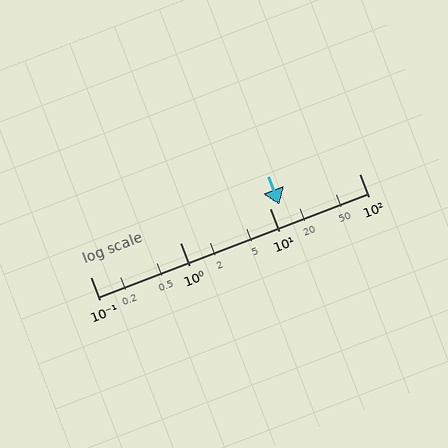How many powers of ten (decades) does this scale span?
The scale spans 3 decades, from 0.1 to 100.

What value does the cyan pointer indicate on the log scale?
The pointer indicates approximately 13.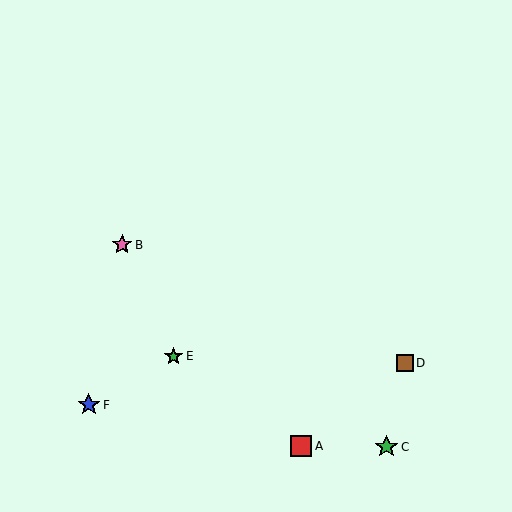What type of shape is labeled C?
Shape C is a green star.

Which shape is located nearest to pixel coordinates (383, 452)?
The green star (labeled C) at (387, 447) is nearest to that location.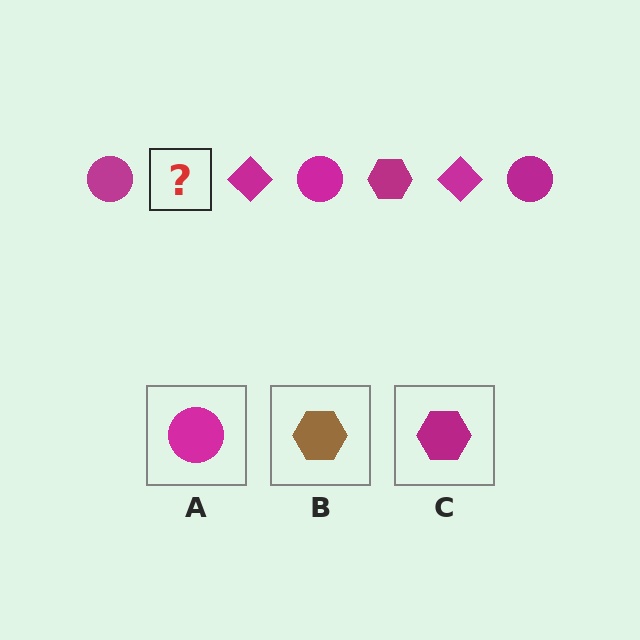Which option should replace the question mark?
Option C.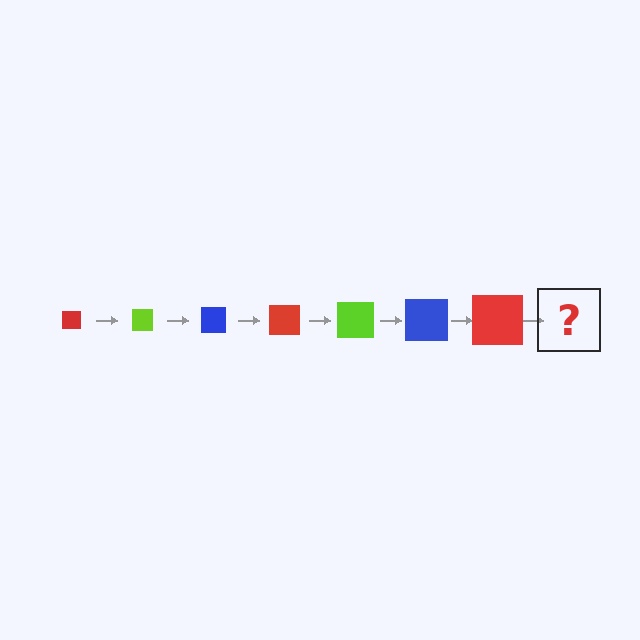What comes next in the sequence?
The next element should be a lime square, larger than the previous one.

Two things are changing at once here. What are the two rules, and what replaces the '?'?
The two rules are that the square grows larger each step and the color cycles through red, lime, and blue. The '?' should be a lime square, larger than the previous one.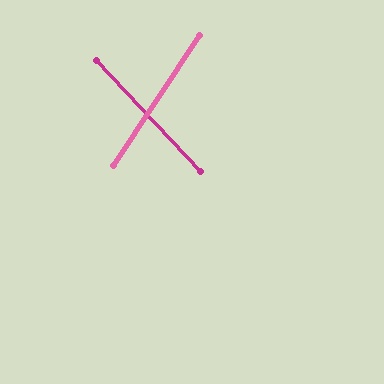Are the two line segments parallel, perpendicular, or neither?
Neither parallel nor perpendicular — they differ by about 76°.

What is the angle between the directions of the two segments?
Approximately 76 degrees.